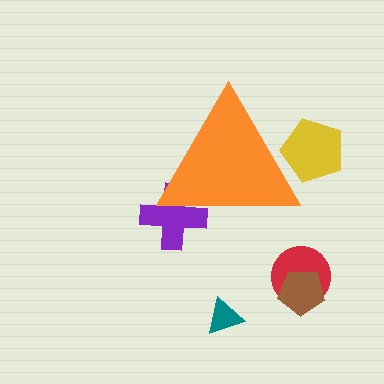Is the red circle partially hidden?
No, the red circle is fully visible.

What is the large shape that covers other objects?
An orange triangle.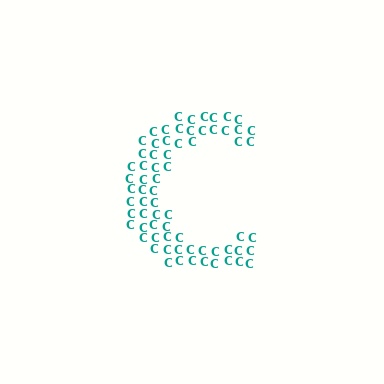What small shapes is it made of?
It is made of small letter C's.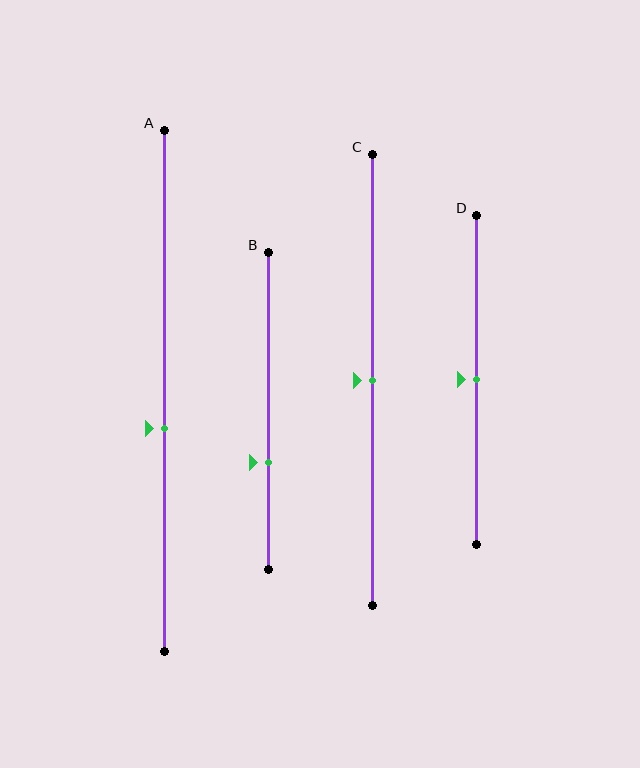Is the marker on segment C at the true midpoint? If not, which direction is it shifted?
Yes, the marker on segment C is at the true midpoint.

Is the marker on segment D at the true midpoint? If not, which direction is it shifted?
Yes, the marker on segment D is at the true midpoint.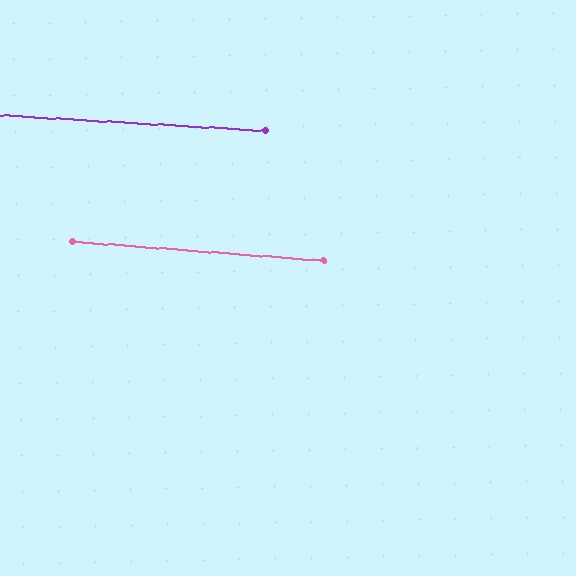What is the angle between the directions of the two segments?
Approximately 1 degree.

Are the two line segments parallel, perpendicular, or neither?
Parallel — their directions differ by only 0.9°.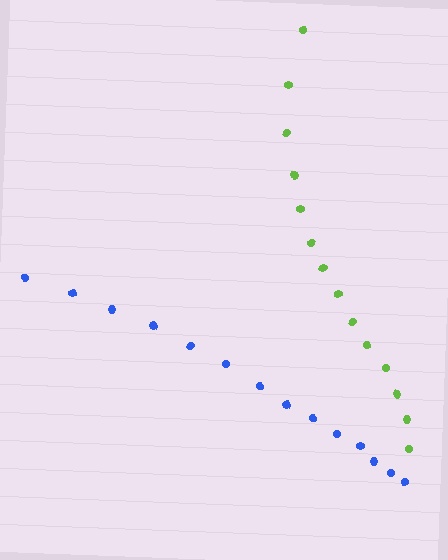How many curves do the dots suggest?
There are 2 distinct paths.